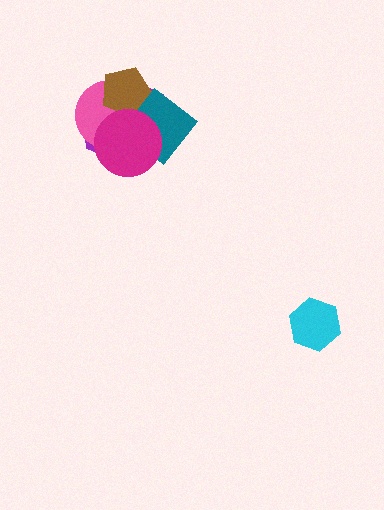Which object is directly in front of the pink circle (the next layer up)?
The brown pentagon is directly in front of the pink circle.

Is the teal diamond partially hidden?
Yes, it is partially covered by another shape.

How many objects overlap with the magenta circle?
4 objects overlap with the magenta circle.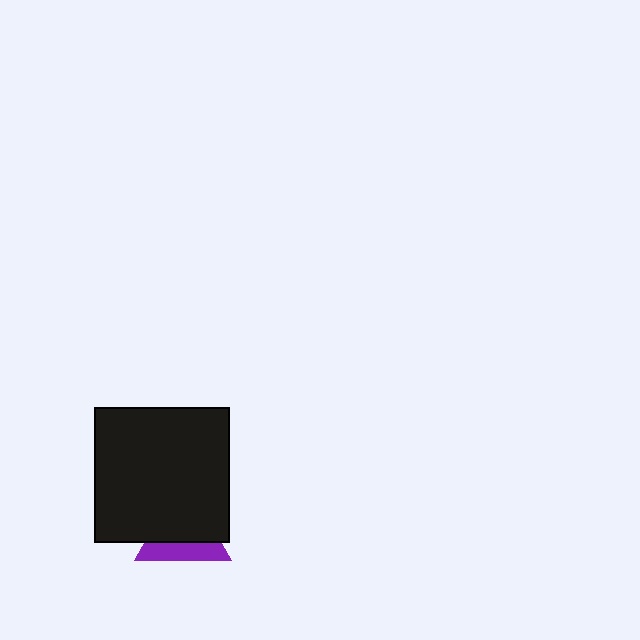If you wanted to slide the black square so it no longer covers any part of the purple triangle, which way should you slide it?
Slide it up — that is the most direct way to separate the two shapes.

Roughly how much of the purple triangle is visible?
A small part of it is visible (roughly 38%).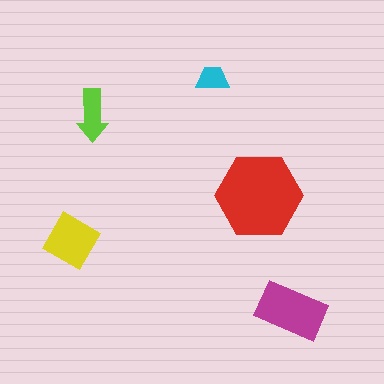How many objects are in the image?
There are 5 objects in the image.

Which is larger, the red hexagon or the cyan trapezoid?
The red hexagon.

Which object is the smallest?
The cyan trapezoid.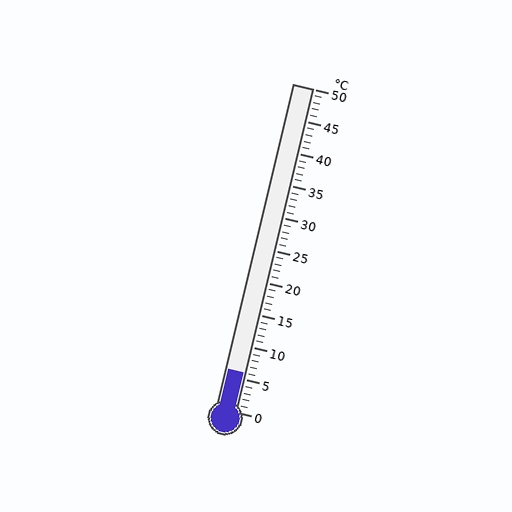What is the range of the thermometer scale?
The thermometer scale ranges from 0°C to 50°C.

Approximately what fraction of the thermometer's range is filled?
The thermometer is filled to approximately 10% of its range.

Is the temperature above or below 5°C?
The temperature is above 5°C.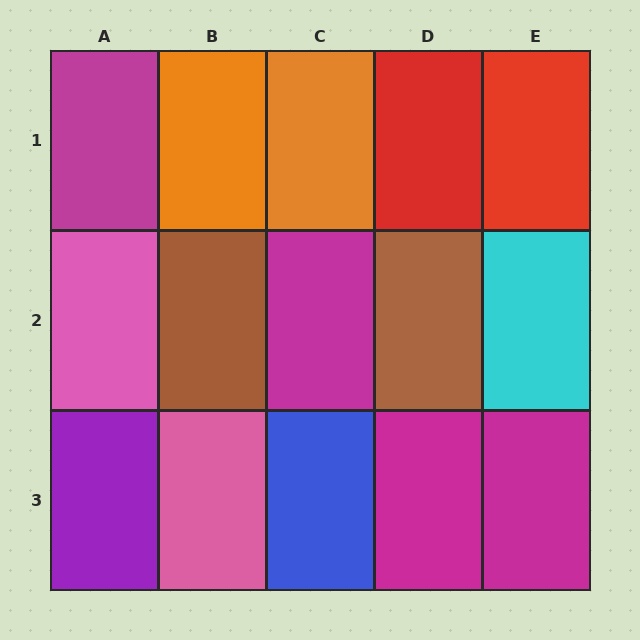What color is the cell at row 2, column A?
Pink.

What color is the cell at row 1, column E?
Red.